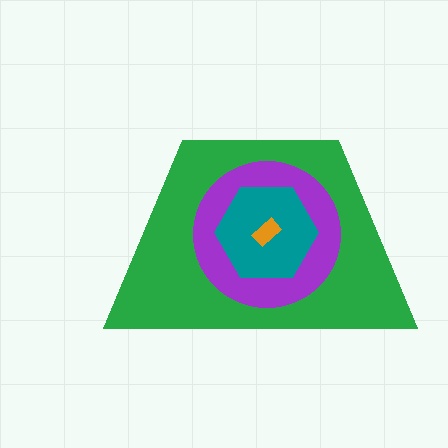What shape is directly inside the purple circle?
The teal hexagon.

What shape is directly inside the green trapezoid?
The purple circle.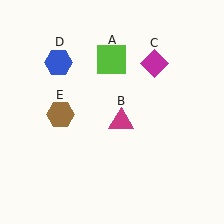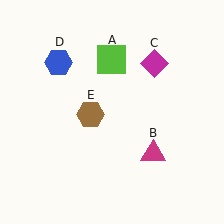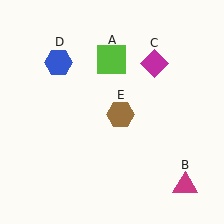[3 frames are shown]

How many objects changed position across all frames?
2 objects changed position: magenta triangle (object B), brown hexagon (object E).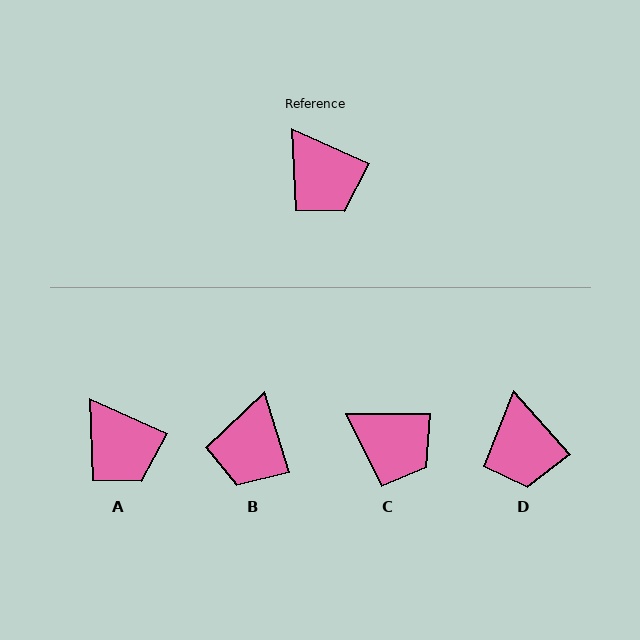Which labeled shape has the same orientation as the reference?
A.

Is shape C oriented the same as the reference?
No, it is off by about 24 degrees.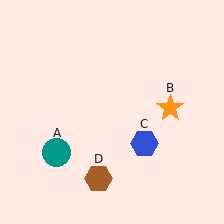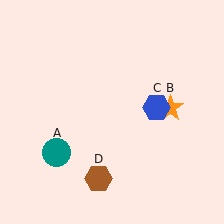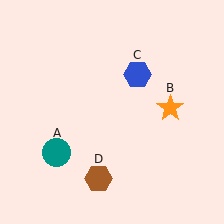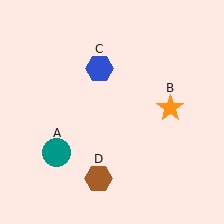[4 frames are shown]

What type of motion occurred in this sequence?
The blue hexagon (object C) rotated counterclockwise around the center of the scene.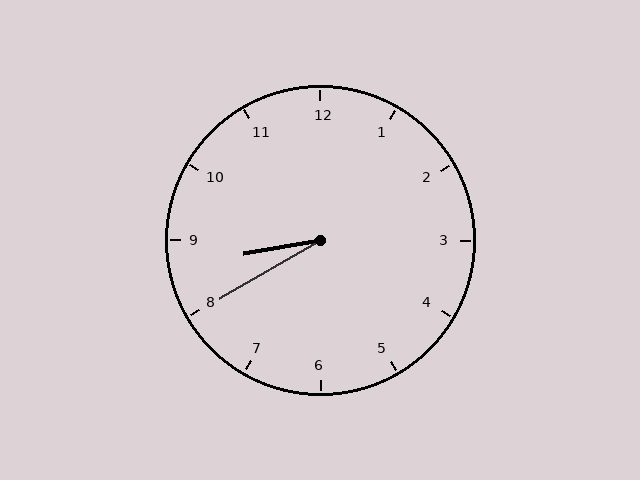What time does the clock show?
8:40.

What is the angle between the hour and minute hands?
Approximately 20 degrees.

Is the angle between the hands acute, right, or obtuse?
It is acute.